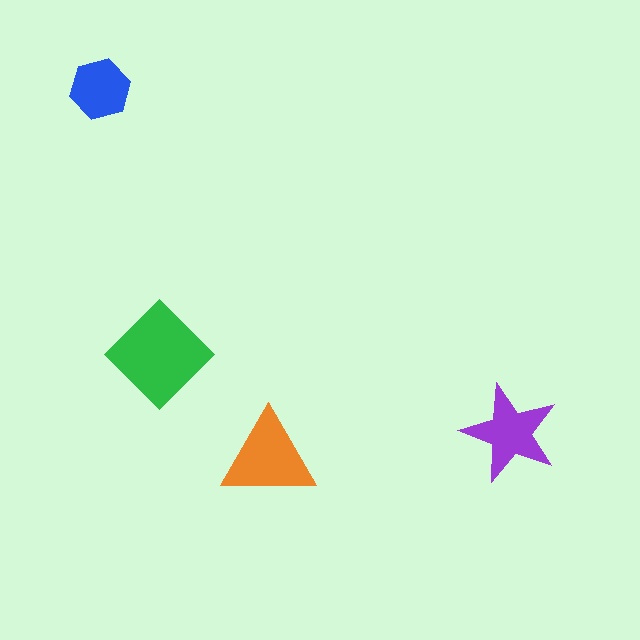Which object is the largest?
The green diamond.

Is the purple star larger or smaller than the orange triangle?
Smaller.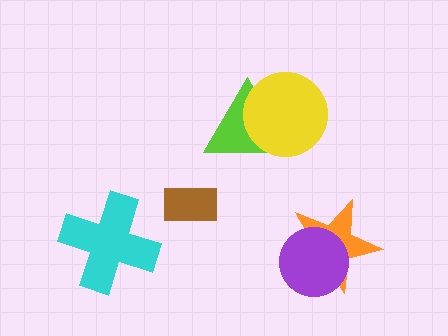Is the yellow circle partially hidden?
No, no other shape covers it.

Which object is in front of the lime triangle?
The yellow circle is in front of the lime triangle.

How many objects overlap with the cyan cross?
0 objects overlap with the cyan cross.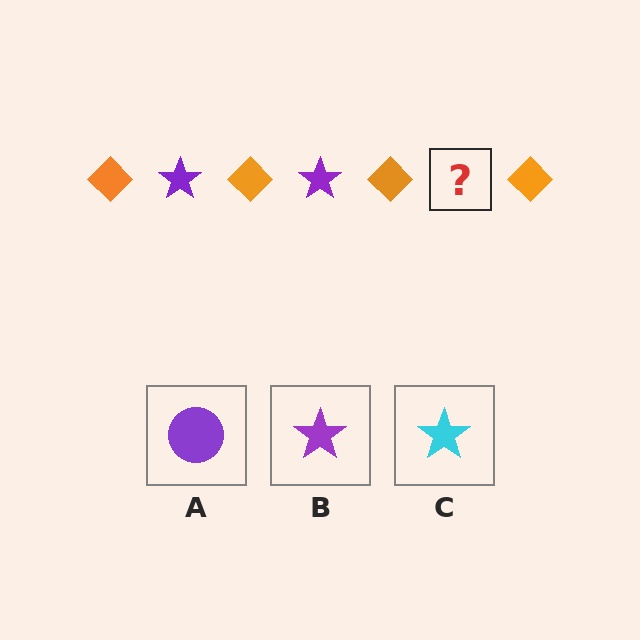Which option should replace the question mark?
Option B.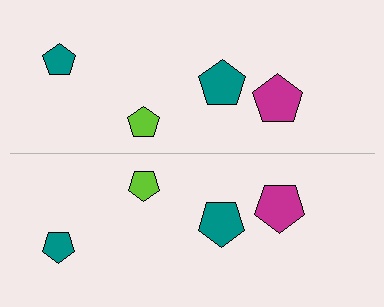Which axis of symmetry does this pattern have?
The pattern has a horizontal axis of symmetry running through the center of the image.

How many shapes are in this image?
There are 8 shapes in this image.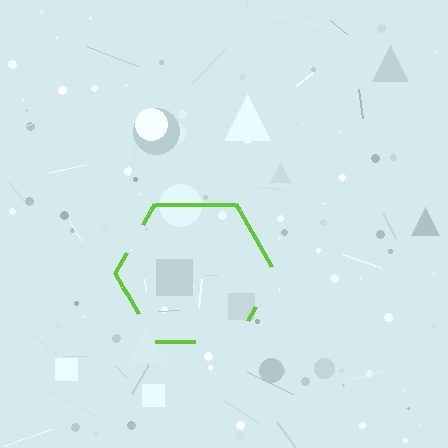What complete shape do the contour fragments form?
The contour fragments form a hexagon.